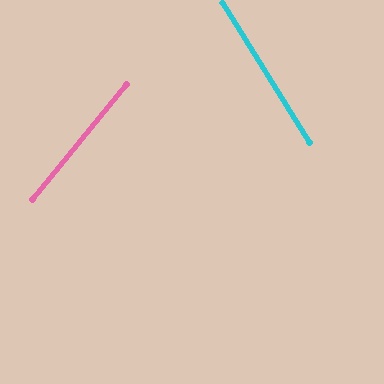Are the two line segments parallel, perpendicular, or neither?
Neither parallel nor perpendicular — they differ by about 71°.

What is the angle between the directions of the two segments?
Approximately 71 degrees.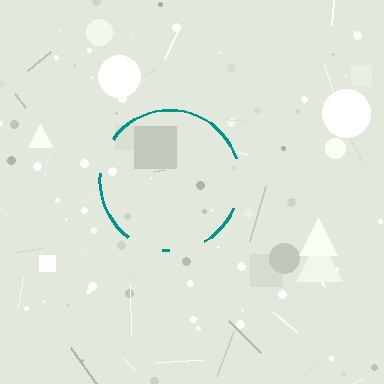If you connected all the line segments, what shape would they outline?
They would outline a circle.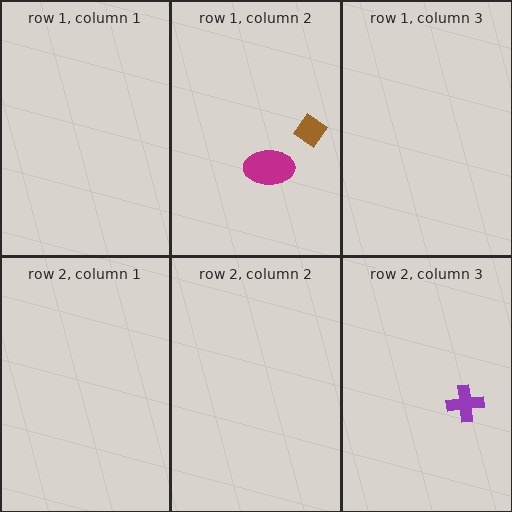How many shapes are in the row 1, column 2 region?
2.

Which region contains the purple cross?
The row 2, column 3 region.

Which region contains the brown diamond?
The row 1, column 2 region.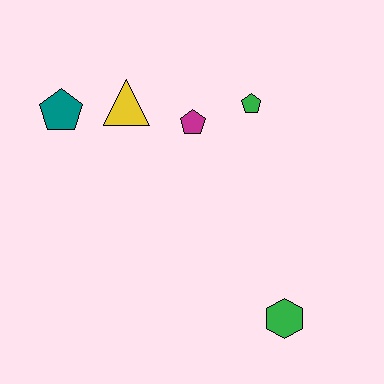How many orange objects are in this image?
There are no orange objects.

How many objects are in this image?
There are 5 objects.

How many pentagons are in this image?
There are 3 pentagons.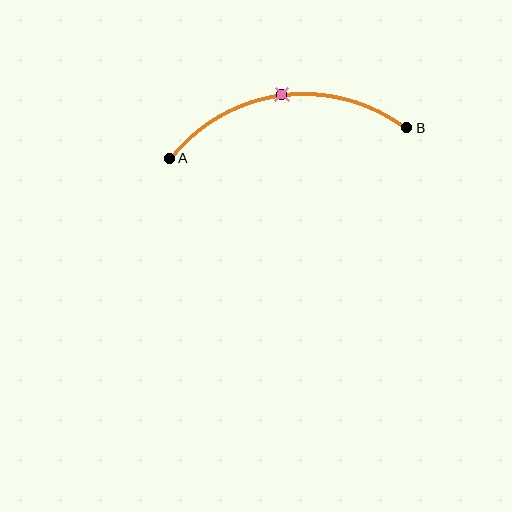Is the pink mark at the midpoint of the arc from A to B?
Yes. The pink mark lies on the arc at equal arc-length from both A and B — it is the arc midpoint.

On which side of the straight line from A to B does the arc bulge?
The arc bulges above the straight line connecting A and B.